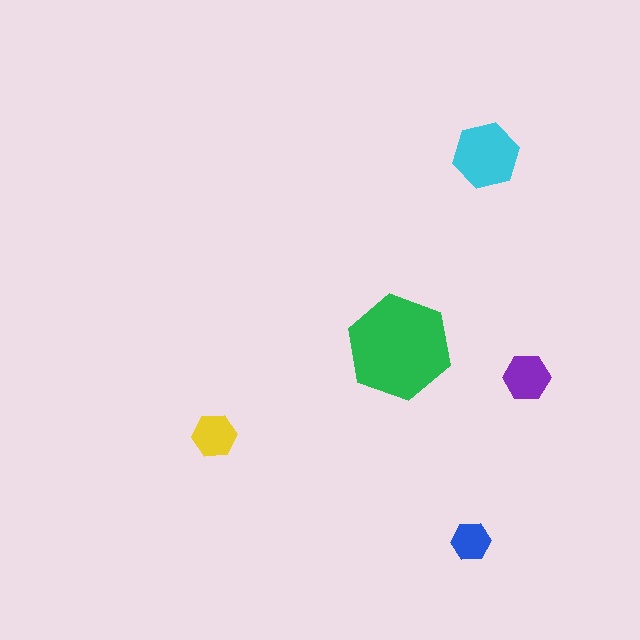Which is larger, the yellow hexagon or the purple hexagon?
The purple one.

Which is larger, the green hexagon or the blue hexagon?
The green one.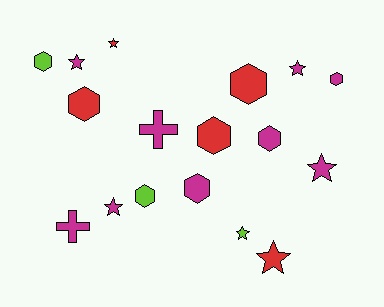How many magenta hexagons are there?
There are 3 magenta hexagons.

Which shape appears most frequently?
Hexagon, with 8 objects.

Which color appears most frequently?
Magenta, with 9 objects.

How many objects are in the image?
There are 17 objects.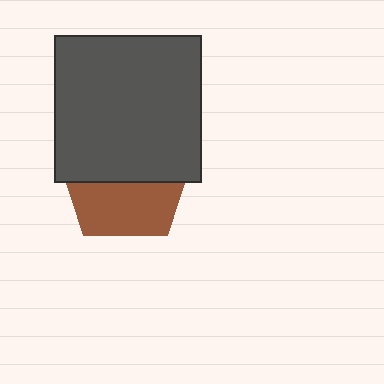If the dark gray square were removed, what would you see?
You would see the complete brown pentagon.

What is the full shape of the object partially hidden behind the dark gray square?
The partially hidden object is a brown pentagon.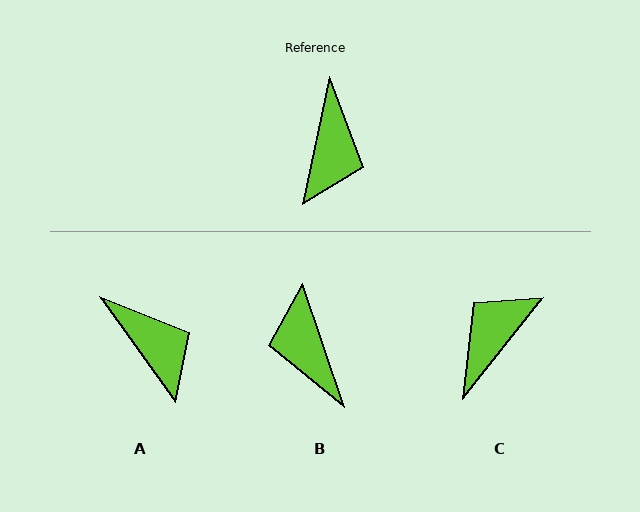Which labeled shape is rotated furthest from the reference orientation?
C, about 154 degrees away.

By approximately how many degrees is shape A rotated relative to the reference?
Approximately 48 degrees counter-clockwise.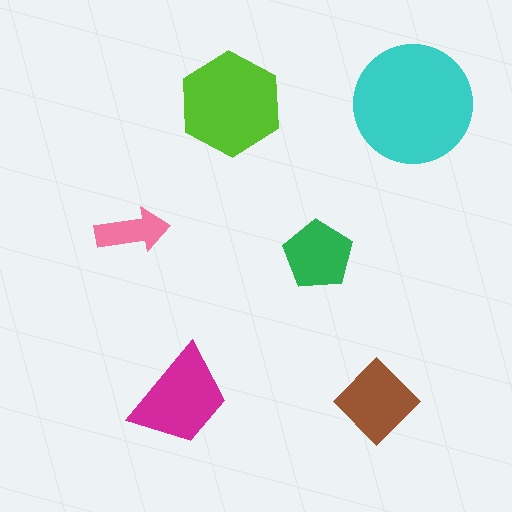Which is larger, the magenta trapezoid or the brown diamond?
The magenta trapezoid.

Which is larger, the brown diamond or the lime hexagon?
The lime hexagon.